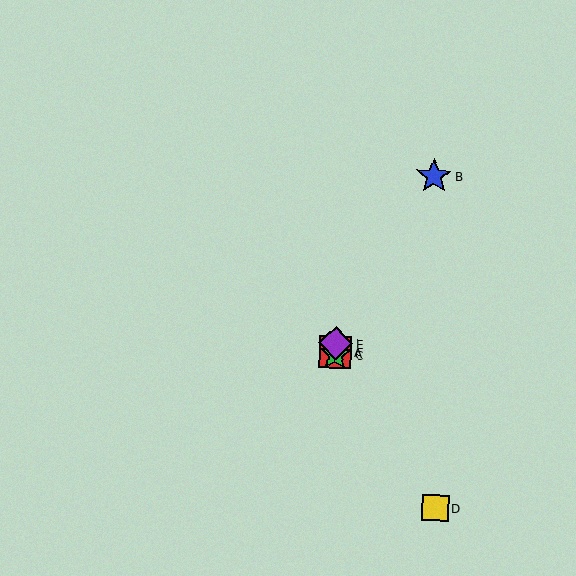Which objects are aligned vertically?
Objects A, C, E are aligned vertically.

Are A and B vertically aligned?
No, A is at x≈335 and B is at x≈434.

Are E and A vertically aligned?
Yes, both are at x≈336.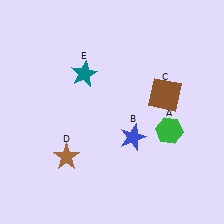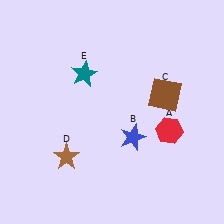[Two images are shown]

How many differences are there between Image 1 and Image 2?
There is 1 difference between the two images.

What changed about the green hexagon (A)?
In Image 1, A is green. In Image 2, it changed to red.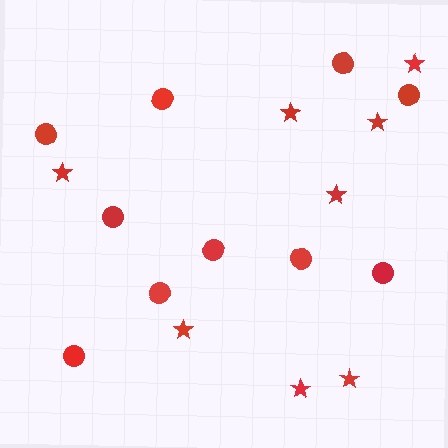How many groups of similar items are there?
There are 2 groups: one group of circles (10) and one group of stars (8).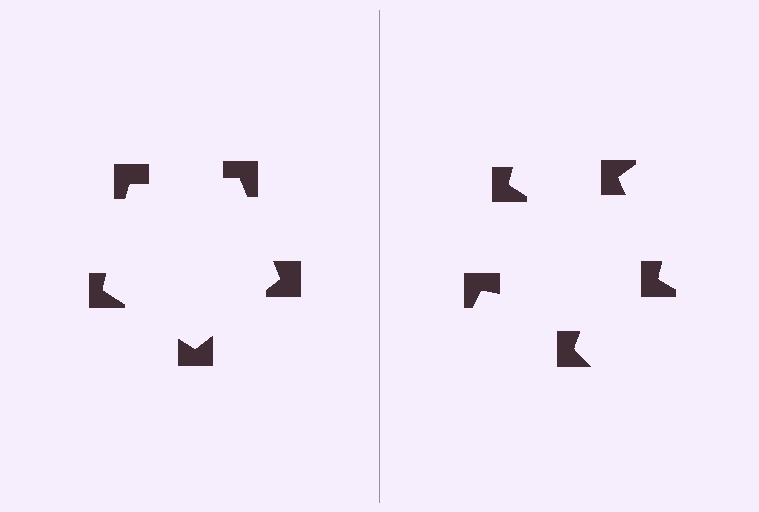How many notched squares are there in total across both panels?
10 — 5 on each side.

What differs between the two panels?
The notched squares are positioned identically on both sides; only the wedge orientations differ. On the left they align to a pentagon; on the right they are misaligned.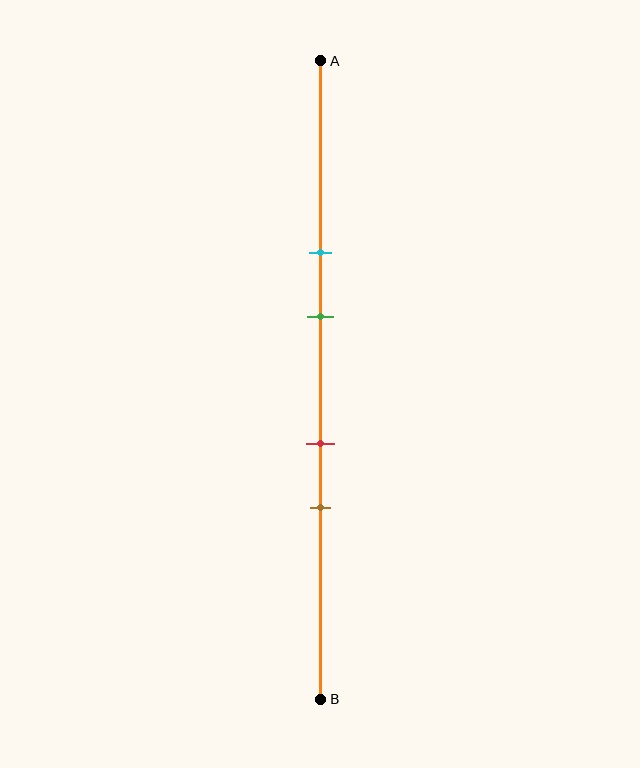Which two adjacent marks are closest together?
The red and brown marks are the closest adjacent pair.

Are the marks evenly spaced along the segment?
No, the marks are not evenly spaced.